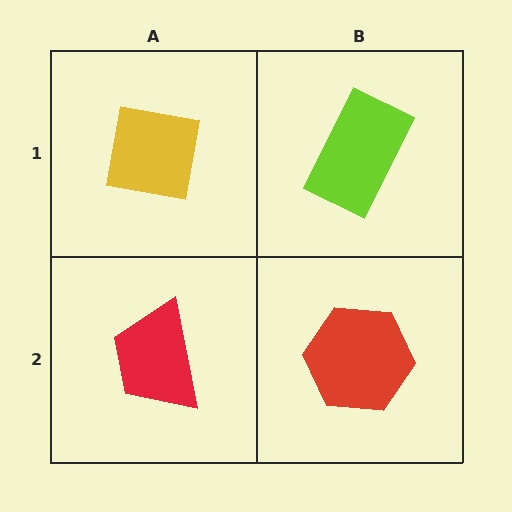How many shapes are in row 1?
2 shapes.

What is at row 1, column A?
A yellow square.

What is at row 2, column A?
A red trapezoid.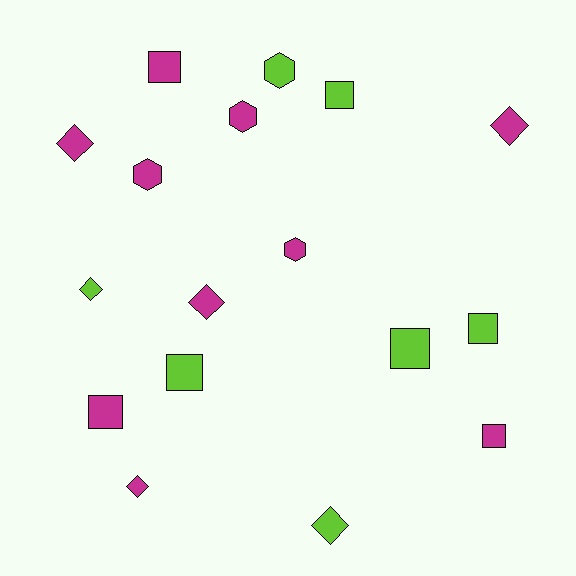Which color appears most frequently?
Magenta, with 10 objects.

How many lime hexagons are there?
There is 1 lime hexagon.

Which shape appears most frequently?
Square, with 7 objects.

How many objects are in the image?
There are 17 objects.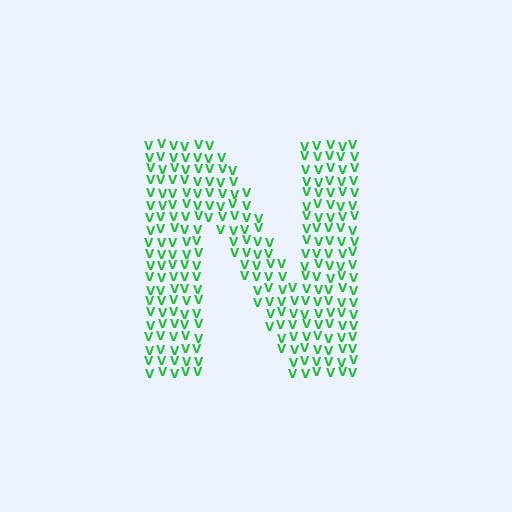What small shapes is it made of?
It is made of small letter V's.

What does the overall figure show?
The overall figure shows the letter N.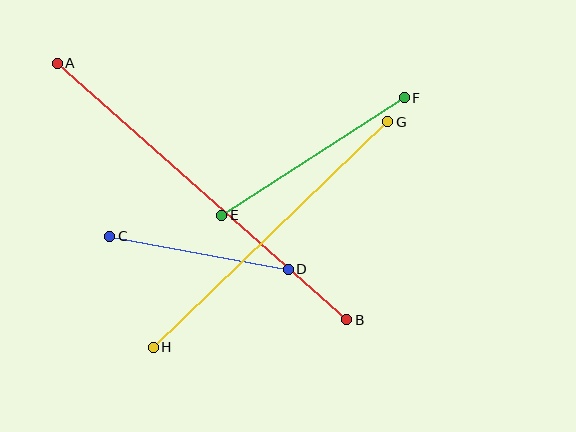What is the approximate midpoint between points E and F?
The midpoint is at approximately (313, 157) pixels.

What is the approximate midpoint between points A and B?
The midpoint is at approximately (202, 191) pixels.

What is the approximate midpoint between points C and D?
The midpoint is at approximately (199, 253) pixels.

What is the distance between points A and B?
The distance is approximately 387 pixels.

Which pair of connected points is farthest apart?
Points A and B are farthest apart.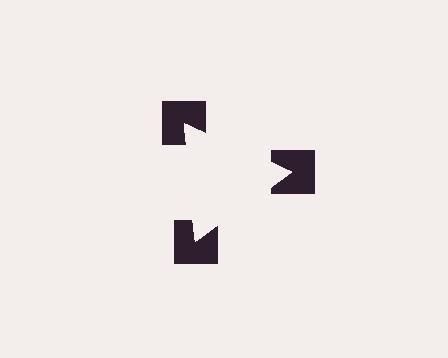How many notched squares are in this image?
There are 3 — one at each vertex of the illusory triangle.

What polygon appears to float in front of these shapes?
An illusory triangle — its edges are inferred from the aligned wedge cuts in the notched squares, not physically drawn.